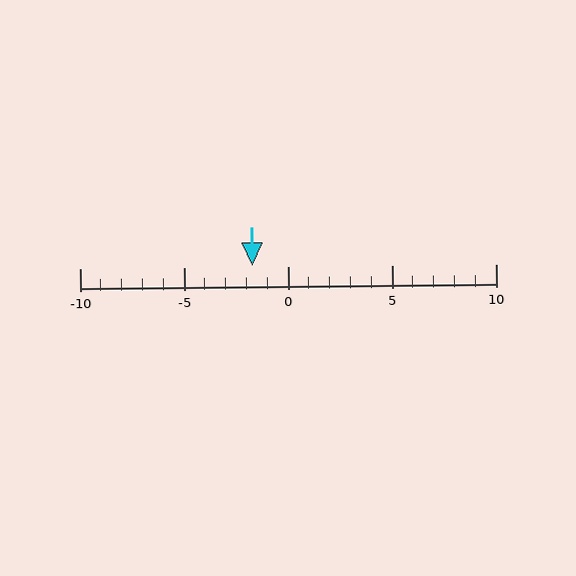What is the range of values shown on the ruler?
The ruler shows values from -10 to 10.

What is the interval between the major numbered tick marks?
The major tick marks are spaced 5 units apart.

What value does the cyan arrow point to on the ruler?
The cyan arrow points to approximately -2.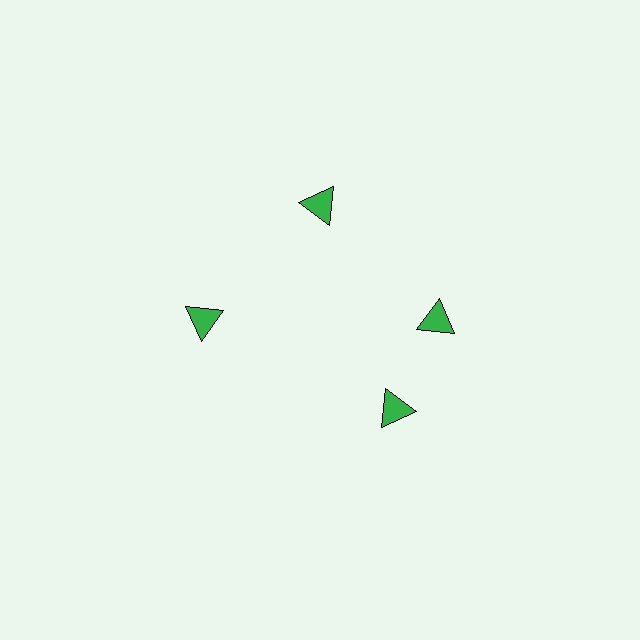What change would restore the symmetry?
The symmetry would be restored by rotating it back into even spacing with its neighbors so that all 4 triangles sit at equal angles and equal distance from the center.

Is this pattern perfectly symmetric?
No. The 4 green triangles are arranged in a ring, but one element near the 6 o'clock position is rotated out of alignment along the ring, breaking the 4-fold rotational symmetry.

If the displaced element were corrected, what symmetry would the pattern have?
It would have 4-fold rotational symmetry — the pattern would map onto itself every 90 degrees.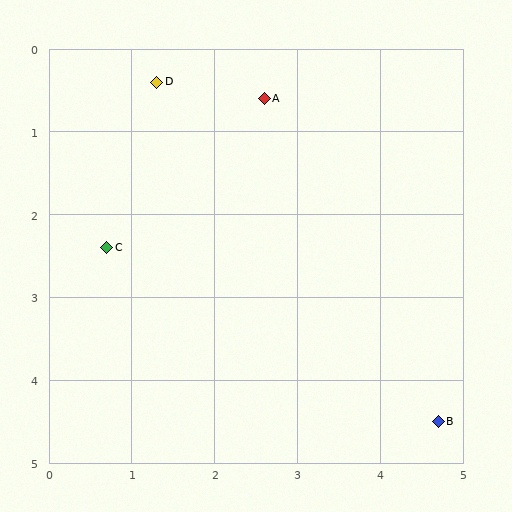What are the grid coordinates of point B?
Point B is at approximately (4.7, 4.5).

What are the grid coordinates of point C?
Point C is at approximately (0.7, 2.4).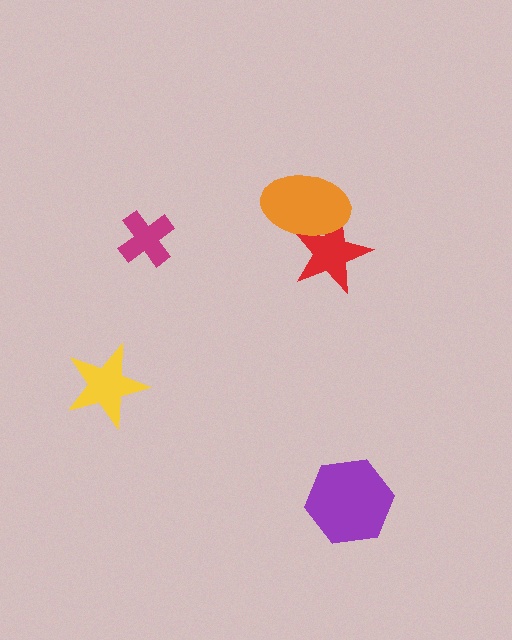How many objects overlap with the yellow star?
0 objects overlap with the yellow star.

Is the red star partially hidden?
Yes, it is partially covered by another shape.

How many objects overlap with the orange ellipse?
1 object overlaps with the orange ellipse.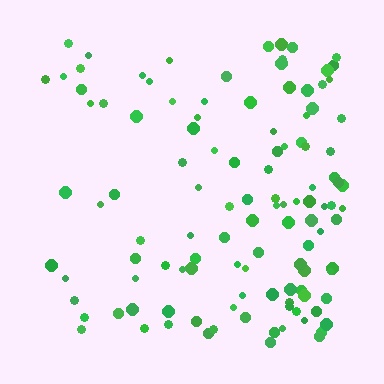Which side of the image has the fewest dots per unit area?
The left.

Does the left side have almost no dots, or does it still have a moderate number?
Still a moderate number, just noticeably fewer than the right.